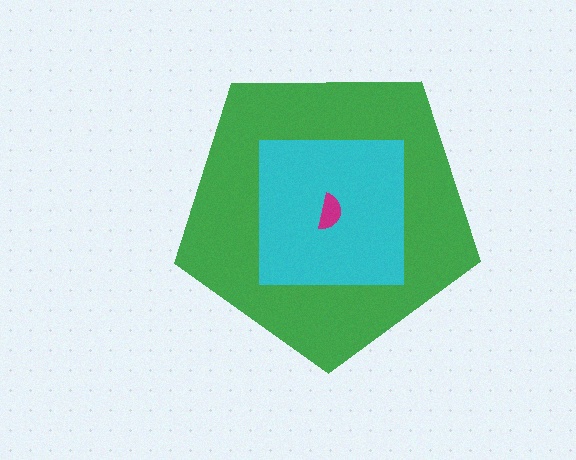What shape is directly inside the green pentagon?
The cyan square.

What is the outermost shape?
The green pentagon.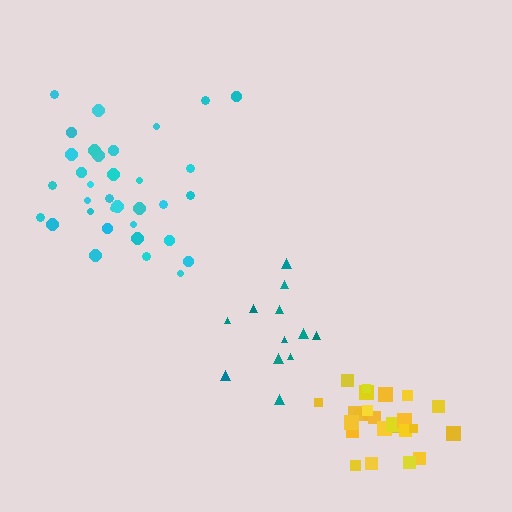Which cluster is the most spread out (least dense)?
Teal.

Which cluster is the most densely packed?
Yellow.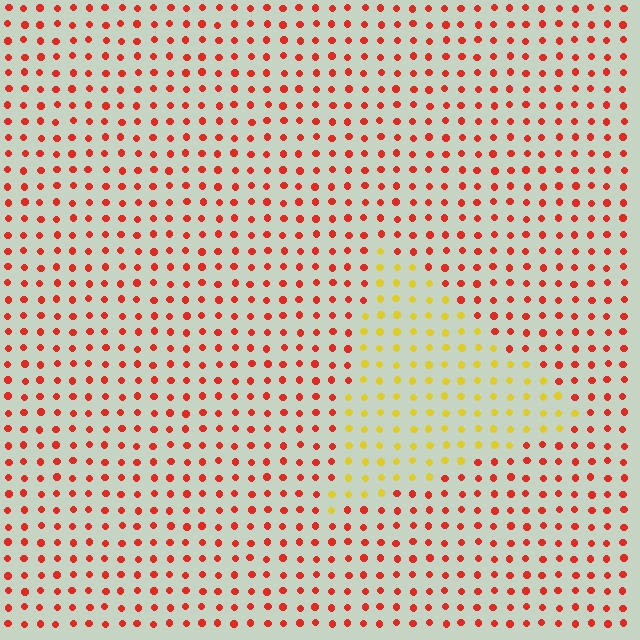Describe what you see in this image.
The image is filled with small red elements in a uniform arrangement. A triangle-shaped region is visible where the elements are tinted to a slightly different hue, forming a subtle color boundary.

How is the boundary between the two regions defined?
The boundary is defined purely by a slight shift in hue (about 52 degrees). Spacing, size, and orientation are identical on both sides.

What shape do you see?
I see a triangle.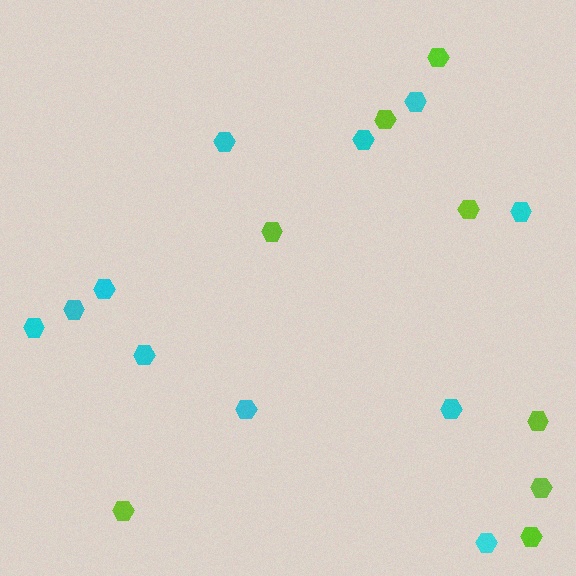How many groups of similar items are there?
There are 2 groups: one group of lime hexagons (8) and one group of cyan hexagons (11).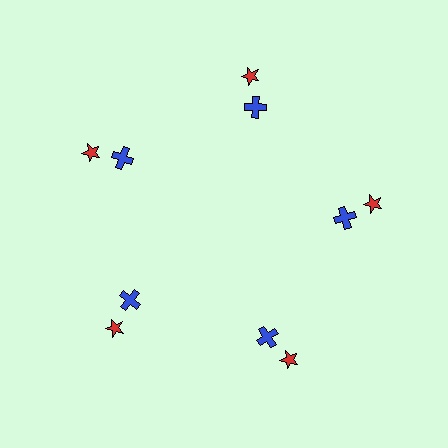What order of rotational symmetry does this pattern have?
This pattern has 5-fold rotational symmetry.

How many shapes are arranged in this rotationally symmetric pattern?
There are 10 shapes, arranged in 5 groups of 2.